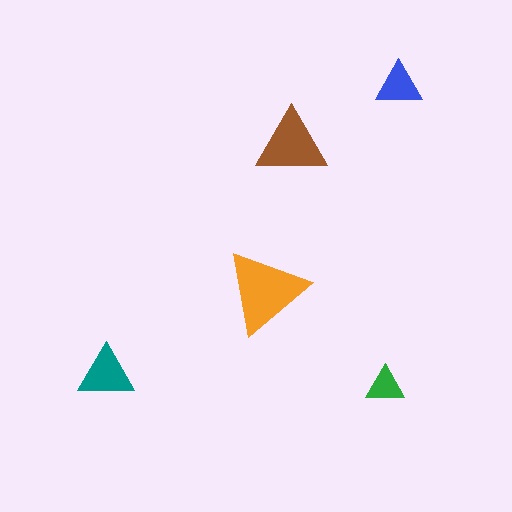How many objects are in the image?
There are 5 objects in the image.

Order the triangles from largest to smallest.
the orange one, the brown one, the teal one, the blue one, the green one.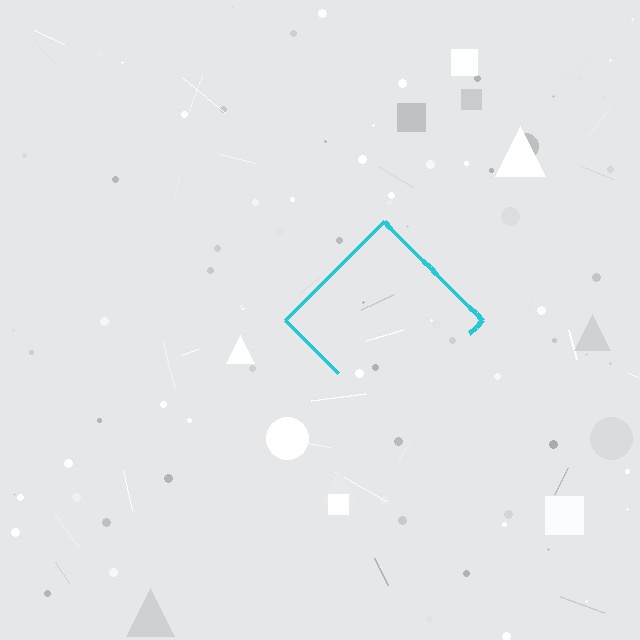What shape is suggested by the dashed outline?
The dashed outline suggests a diamond.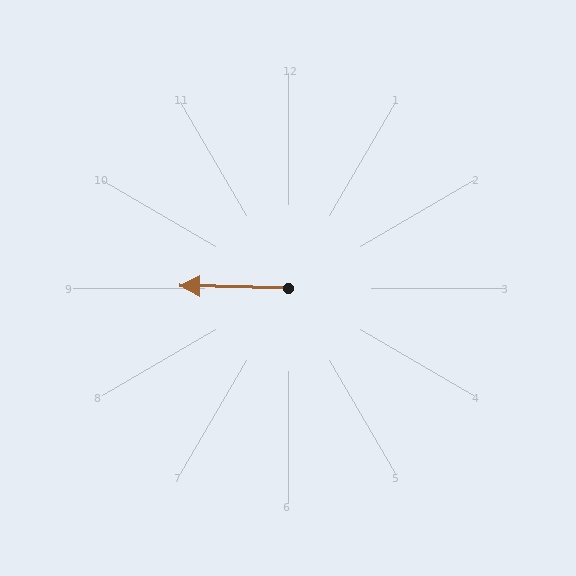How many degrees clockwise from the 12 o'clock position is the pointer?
Approximately 271 degrees.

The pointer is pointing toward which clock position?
Roughly 9 o'clock.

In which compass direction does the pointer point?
West.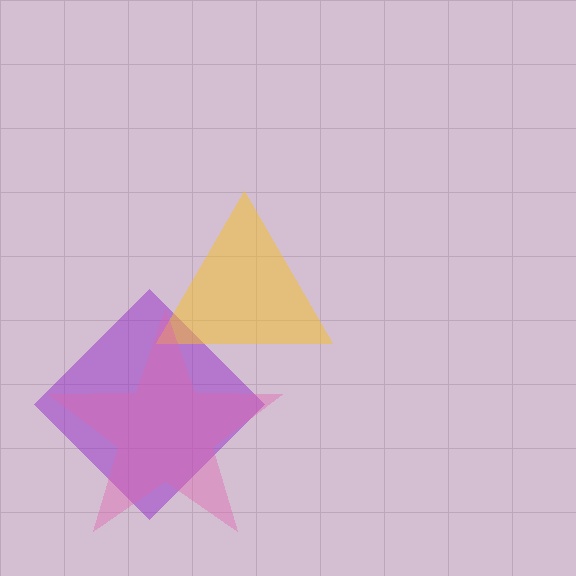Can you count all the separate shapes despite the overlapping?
Yes, there are 3 separate shapes.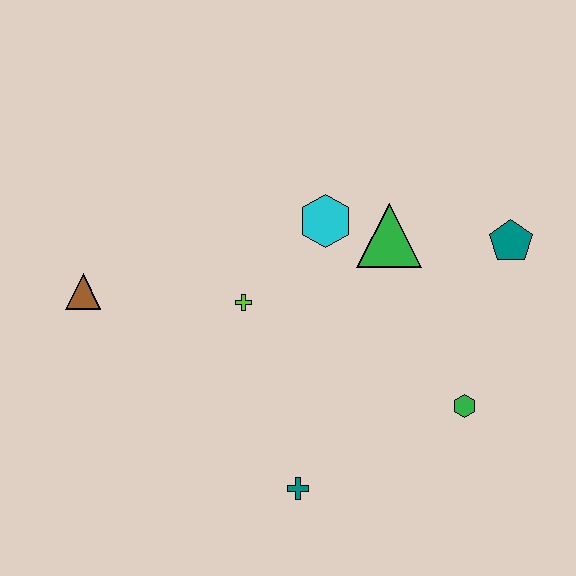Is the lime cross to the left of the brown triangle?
No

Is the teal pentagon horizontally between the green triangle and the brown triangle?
No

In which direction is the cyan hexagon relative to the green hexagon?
The cyan hexagon is above the green hexagon.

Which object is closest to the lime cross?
The cyan hexagon is closest to the lime cross.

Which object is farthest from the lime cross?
The teal pentagon is farthest from the lime cross.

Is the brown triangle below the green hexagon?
No